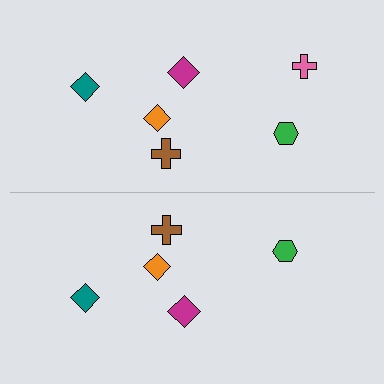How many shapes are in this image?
There are 11 shapes in this image.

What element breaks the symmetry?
A pink cross is missing from the bottom side.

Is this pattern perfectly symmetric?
No, the pattern is not perfectly symmetric. A pink cross is missing from the bottom side.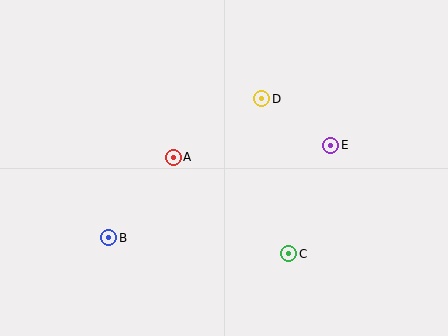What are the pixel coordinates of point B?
Point B is at (109, 238).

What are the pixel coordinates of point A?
Point A is at (173, 157).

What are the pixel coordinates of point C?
Point C is at (289, 254).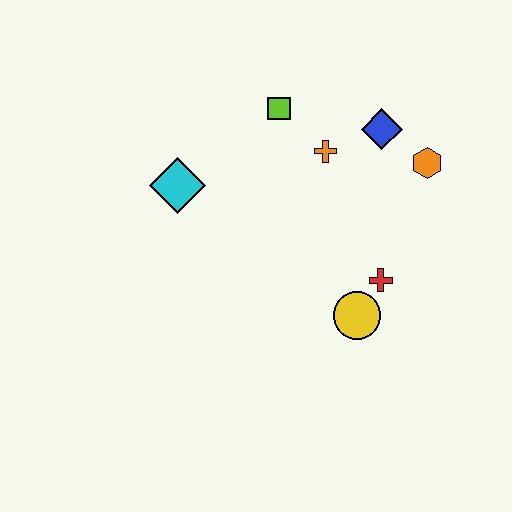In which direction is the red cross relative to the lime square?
The red cross is below the lime square.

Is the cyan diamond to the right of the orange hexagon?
No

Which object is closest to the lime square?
The orange cross is closest to the lime square.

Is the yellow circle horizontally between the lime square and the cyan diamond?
No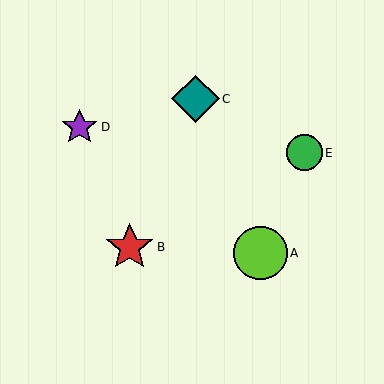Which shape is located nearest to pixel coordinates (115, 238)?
The red star (labeled B) at (130, 247) is nearest to that location.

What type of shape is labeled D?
Shape D is a purple star.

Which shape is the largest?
The lime circle (labeled A) is the largest.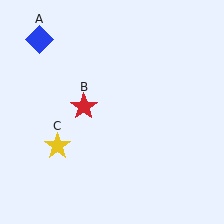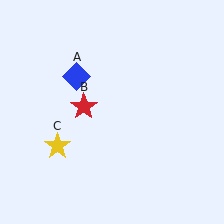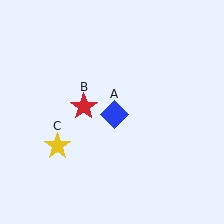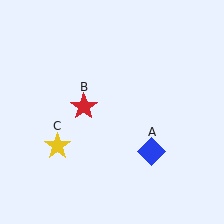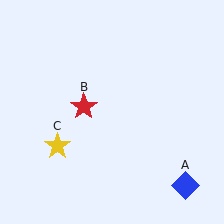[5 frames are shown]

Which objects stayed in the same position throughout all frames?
Red star (object B) and yellow star (object C) remained stationary.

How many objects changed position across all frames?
1 object changed position: blue diamond (object A).